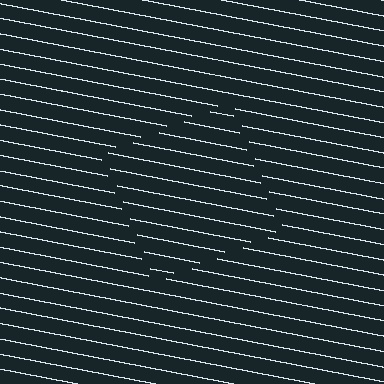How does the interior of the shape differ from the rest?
The interior of the shape contains the same grating, shifted by half a period — the contour is defined by the phase discontinuity where line-ends from the inner and outer gratings abut.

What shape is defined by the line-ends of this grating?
An illusory square. The interior of the shape contains the same grating, shifted by half a period — the contour is defined by the phase discontinuity where line-ends from the inner and outer gratings abut.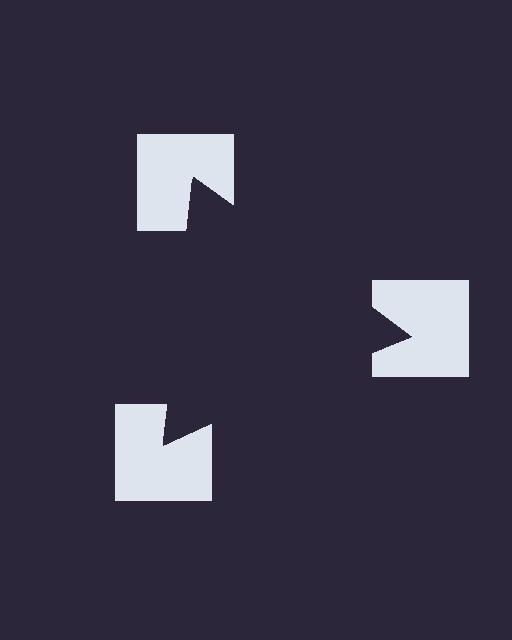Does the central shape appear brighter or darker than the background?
It typically appears slightly darker than the background, even though no actual brightness change is drawn.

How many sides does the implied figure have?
3 sides.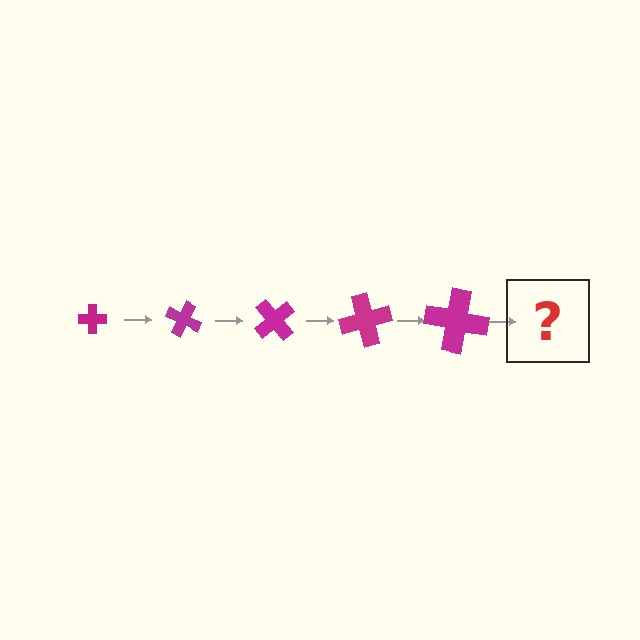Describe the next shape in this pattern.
It should be a cross, larger than the previous one and rotated 125 degrees from the start.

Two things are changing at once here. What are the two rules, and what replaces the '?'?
The two rules are that the cross grows larger each step and it rotates 25 degrees each step. The '?' should be a cross, larger than the previous one and rotated 125 degrees from the start.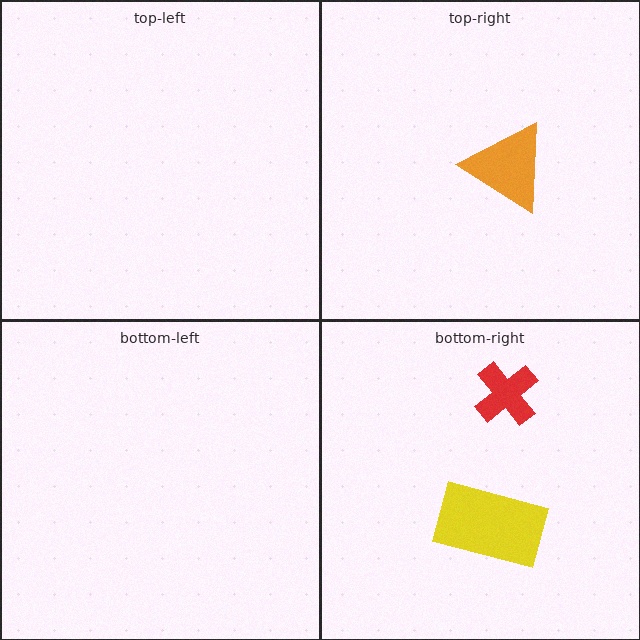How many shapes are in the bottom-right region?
2.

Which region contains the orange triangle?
The top-right region.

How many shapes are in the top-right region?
1.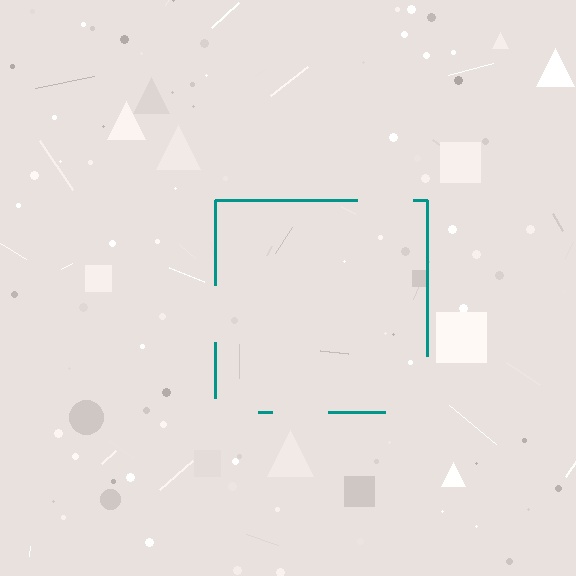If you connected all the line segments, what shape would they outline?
They would outline a square.